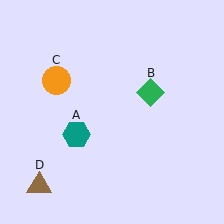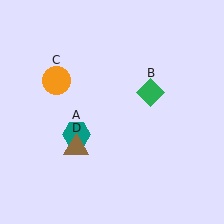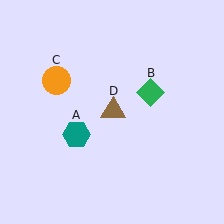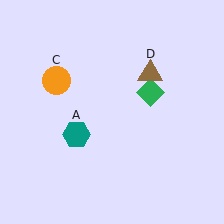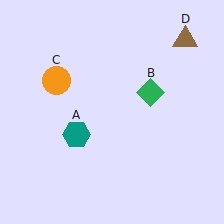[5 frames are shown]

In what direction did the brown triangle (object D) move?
The brown triangle (object D) moved up and to the right.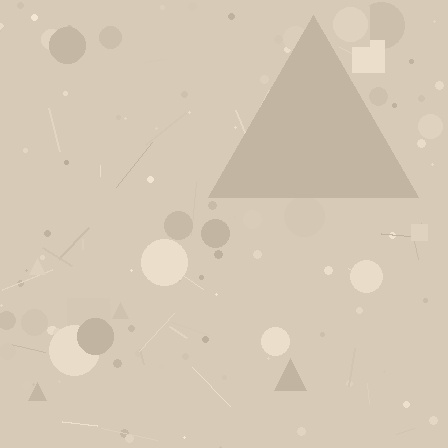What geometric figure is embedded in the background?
A triangle is embedded in the background.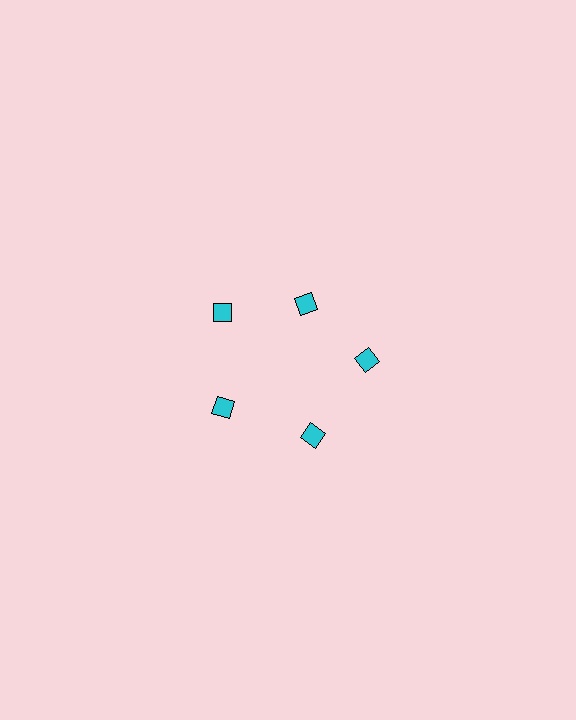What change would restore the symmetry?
The symmetry would be restored by moving it outward, back onto the ring so that all 5 diamonds sit at equal angles and equal distance from the center.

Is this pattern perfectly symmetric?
No. The 5 cyan diamonds are arranged in a ring, but one element near the 1 o'clock position is pulled inward toward the center, breaking the 5-fold rotational symmetry.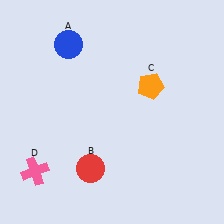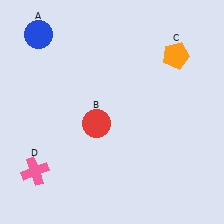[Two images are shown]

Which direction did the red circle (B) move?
The red circle (B) moved up.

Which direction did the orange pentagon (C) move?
The orange pentagon (C) moved up.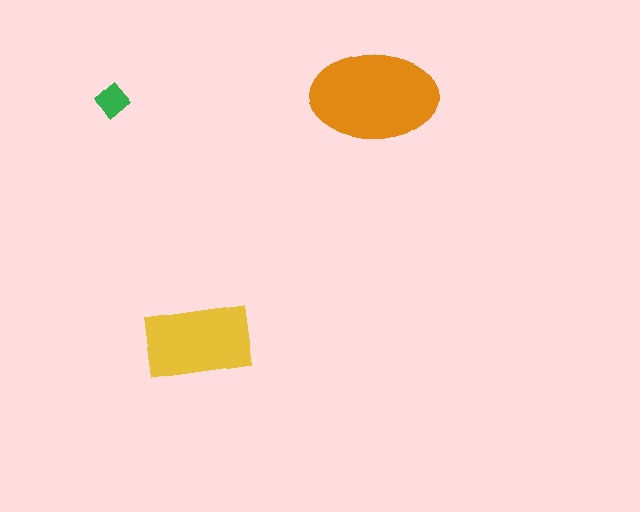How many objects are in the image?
There are 3 objects in the image.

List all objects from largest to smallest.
The orange ellipse, the yellow rectangle, the green diamond.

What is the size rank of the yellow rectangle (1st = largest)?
2nd.